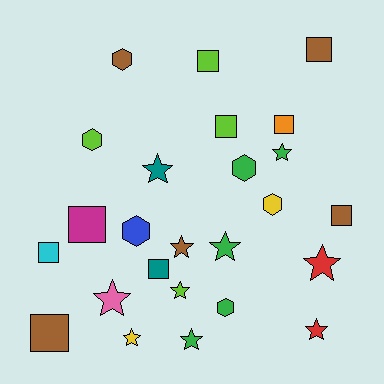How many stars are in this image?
There are 10 stars.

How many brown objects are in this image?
There are 5 brown objects.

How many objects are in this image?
There are 25 objects.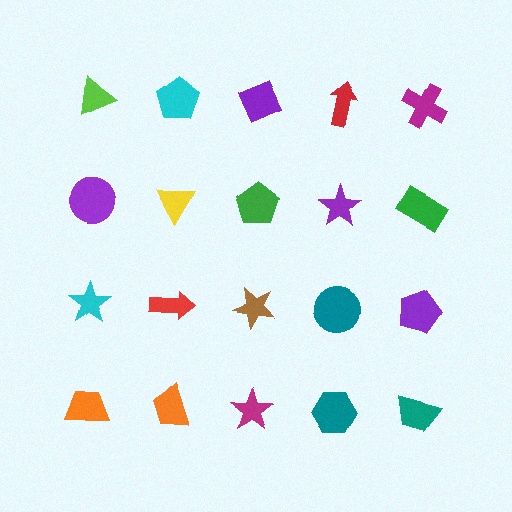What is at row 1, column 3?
A purple diamond.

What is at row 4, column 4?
A teal hexagon.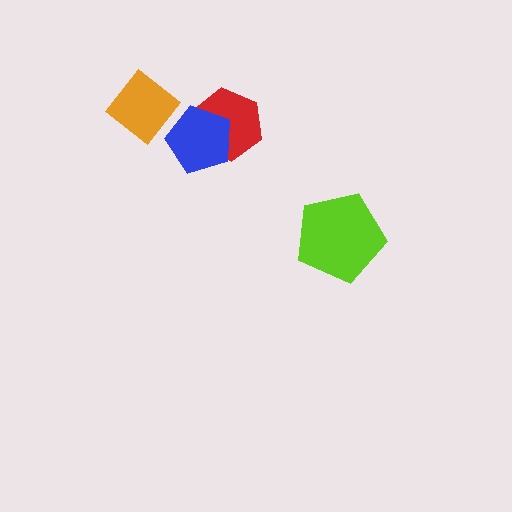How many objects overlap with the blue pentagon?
2 objects overlap with the blue pentagon.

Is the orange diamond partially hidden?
No, no other shape covers it.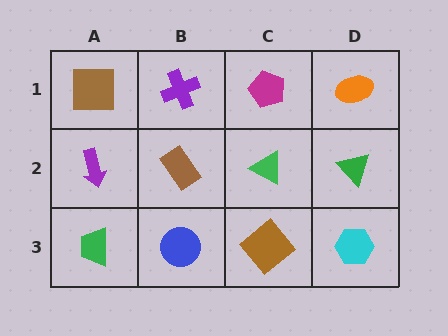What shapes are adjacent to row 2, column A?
A brown square (row 1, column A), a green trapezoid (row 3, column A), a brown rectangle (row 2, column B).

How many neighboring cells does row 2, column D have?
3.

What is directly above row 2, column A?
A brown square.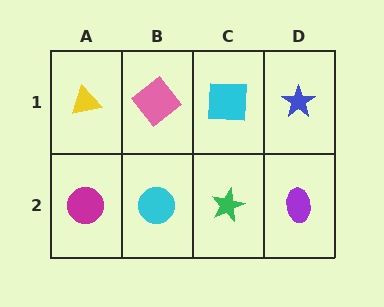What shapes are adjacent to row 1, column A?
A magenta circle (row 2, column A), a pink diamond (row 1, column B).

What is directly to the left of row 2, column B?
A magenta circle.